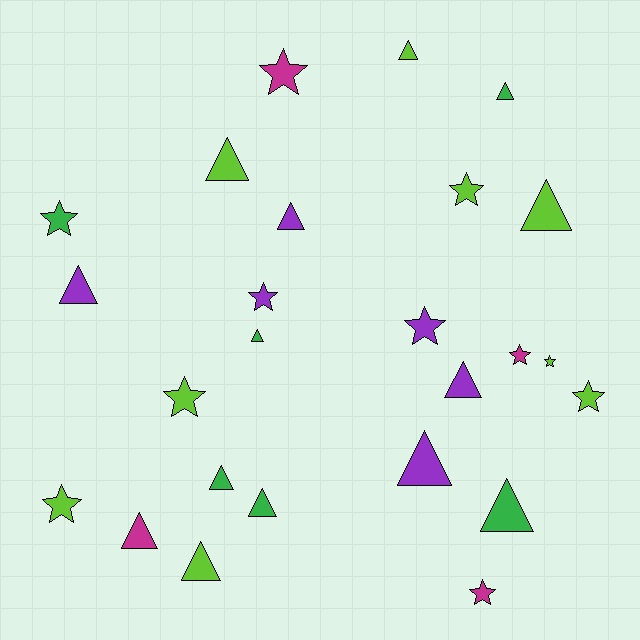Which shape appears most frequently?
Triangle, with 14 objects.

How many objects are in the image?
There are 25 objects.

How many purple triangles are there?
There are 4 purple triangles.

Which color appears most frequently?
Lime, with 9 objects.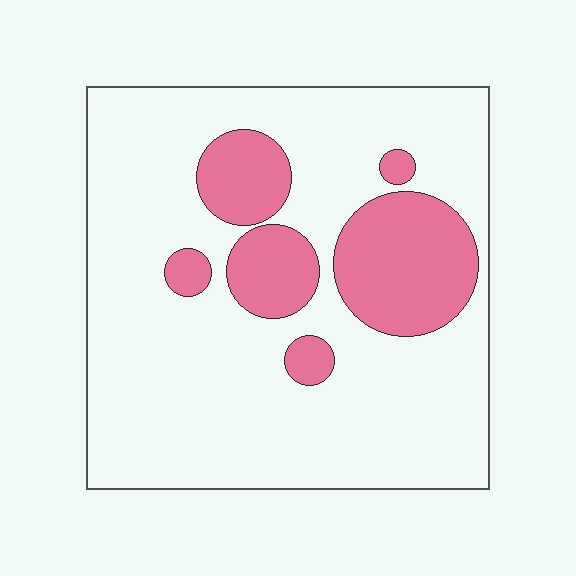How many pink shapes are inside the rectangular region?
6.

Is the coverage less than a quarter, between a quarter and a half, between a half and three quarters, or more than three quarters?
Less than a quarter.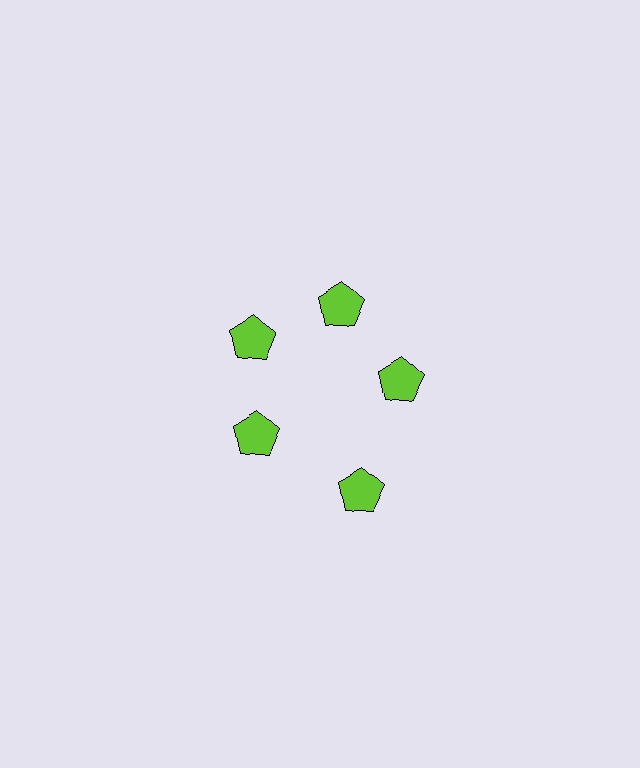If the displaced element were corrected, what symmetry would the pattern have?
It would have 5-fold rotational symmetry — the pattern would map onto itself every 72 degrees.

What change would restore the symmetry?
The symmetry would be restored by moving it inward, back onto the ring so that all 5 pentagons sit at equal angles and equal distance from the center.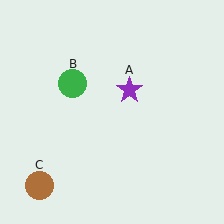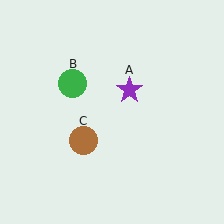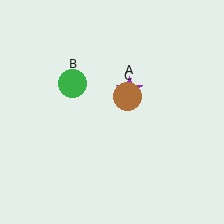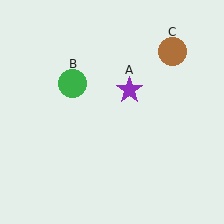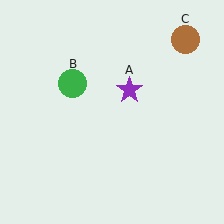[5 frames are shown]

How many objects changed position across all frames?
1 object changed position: brown circle (object C).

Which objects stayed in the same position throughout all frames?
Purple star (object A) and green circle (object B) remained stationary.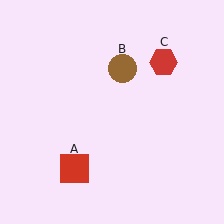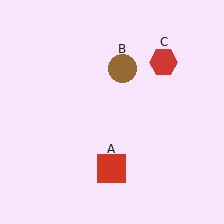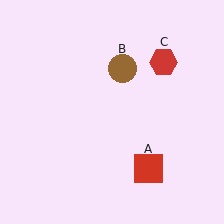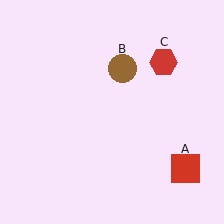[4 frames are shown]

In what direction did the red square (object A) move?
The red square (object A) moved right.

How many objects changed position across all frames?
1 object changed position: red square (object A).